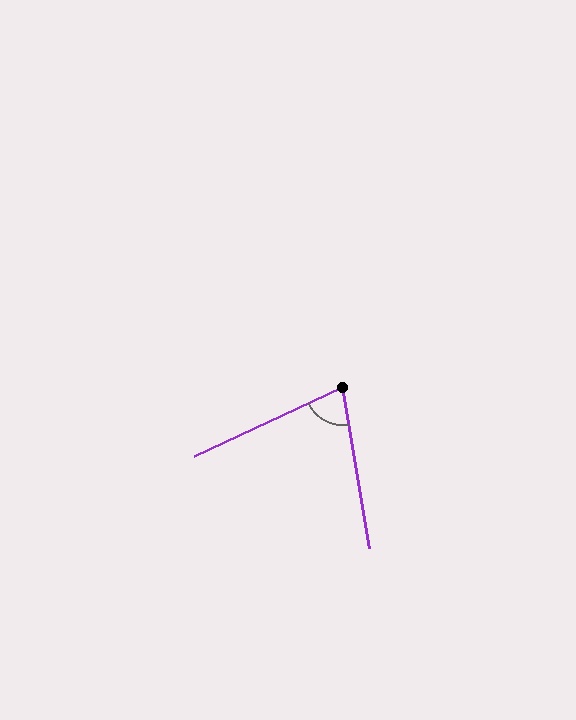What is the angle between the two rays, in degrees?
Approximately 74 degrees.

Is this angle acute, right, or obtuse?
It is acute.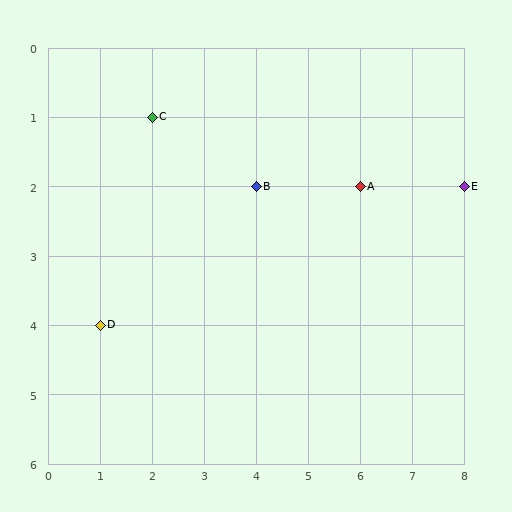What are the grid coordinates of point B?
Point B is at grid coordinates (4, 2).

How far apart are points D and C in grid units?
Points D and C are 1 column and 3 rows apart (about 3.2 grid units diagonally).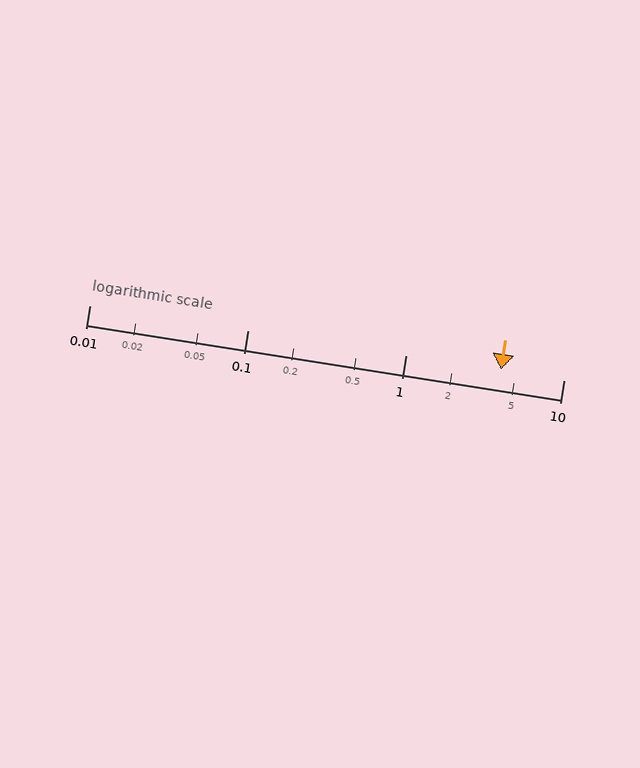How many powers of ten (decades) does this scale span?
The scale spans 3 decades, from 0.01 to 10.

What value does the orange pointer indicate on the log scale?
The pointer indicates approximately 4.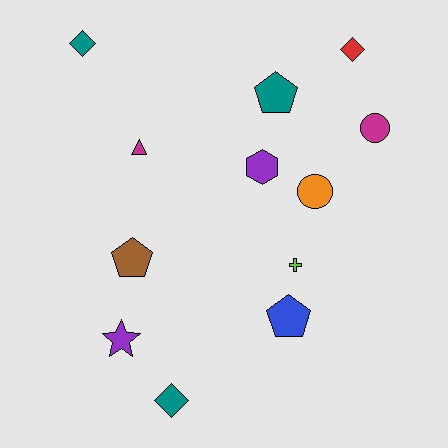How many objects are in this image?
There are 12 objects.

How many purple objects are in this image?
There are 2 purple objects.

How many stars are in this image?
There is 1 star.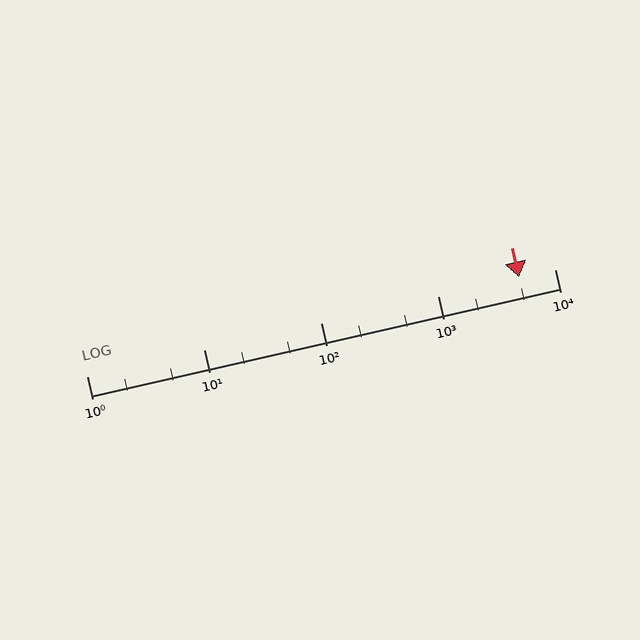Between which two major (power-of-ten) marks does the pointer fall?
The pointer is between 1000 and 10000.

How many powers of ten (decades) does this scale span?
The scale spans 4 decades, from 1 to 10000.